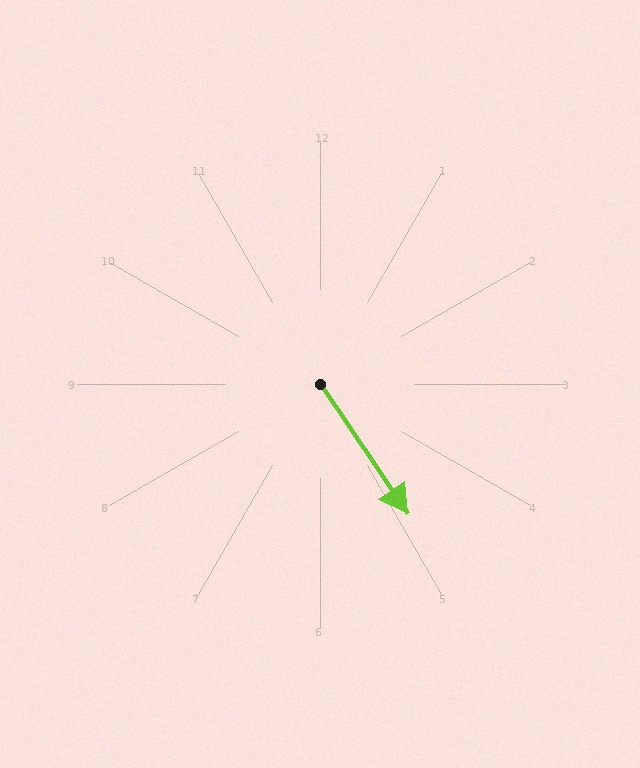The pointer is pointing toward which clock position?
Roughly 5 o'clock.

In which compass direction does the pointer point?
Southeast.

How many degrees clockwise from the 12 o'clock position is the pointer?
Approximately 146 degrees.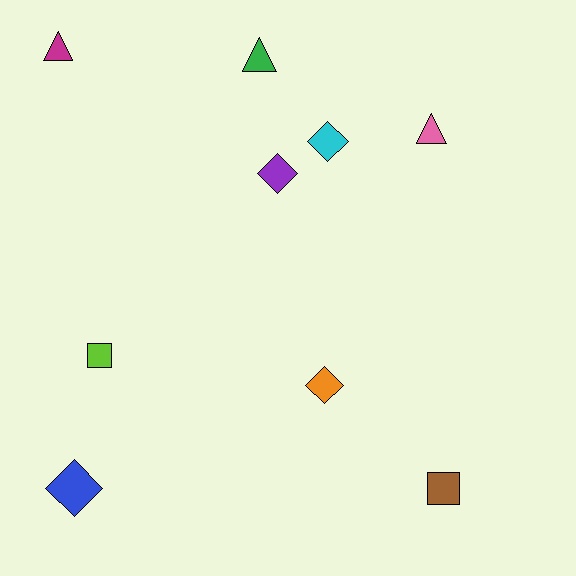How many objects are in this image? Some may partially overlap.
There are 9 objects.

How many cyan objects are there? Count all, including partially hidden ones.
There is 1 cyan object.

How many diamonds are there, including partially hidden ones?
There are 4 diamonds.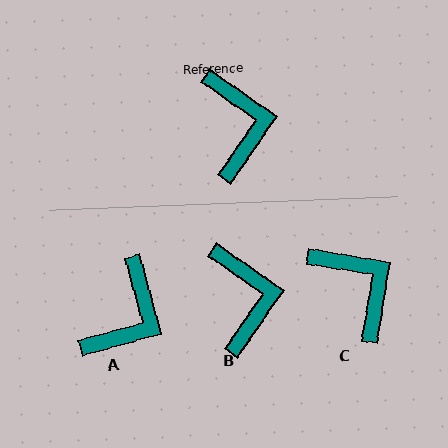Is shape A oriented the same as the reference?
No, it is off by about 40 degrees.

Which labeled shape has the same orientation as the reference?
B.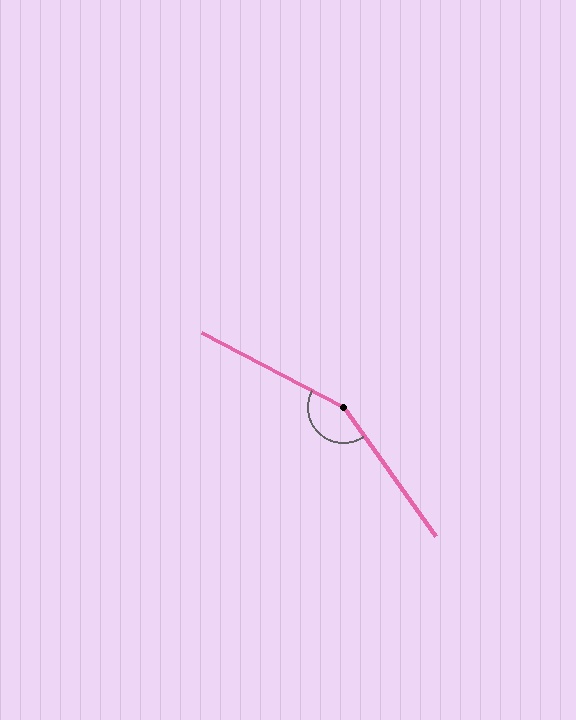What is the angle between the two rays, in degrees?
Approximately 153 degrees.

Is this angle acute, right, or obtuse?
It is obtuse.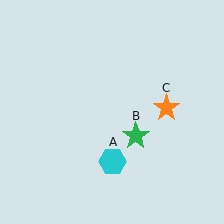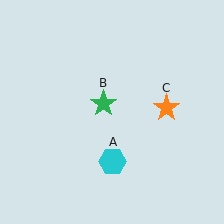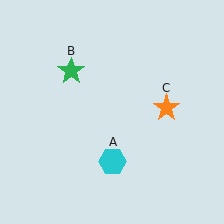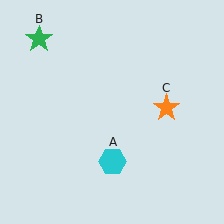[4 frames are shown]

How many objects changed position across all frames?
1 object changed position: green star (object B).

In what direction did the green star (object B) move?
The green star (object B) moved up and to the left.